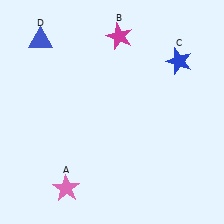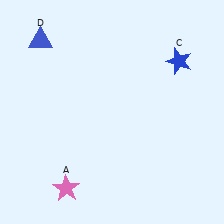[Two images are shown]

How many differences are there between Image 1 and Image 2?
There is 1 difference between the two images.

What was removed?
The magenta star (B) was removed in Image 2.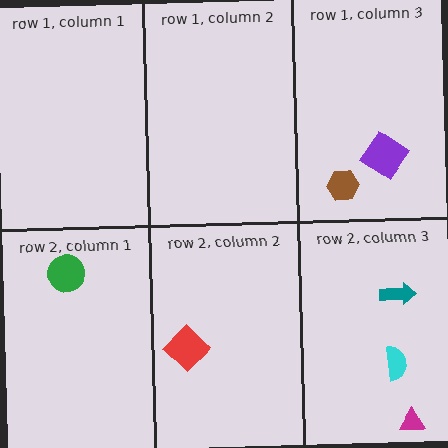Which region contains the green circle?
The row 2, column 1 region.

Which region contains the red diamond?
The row 2, column 2 region.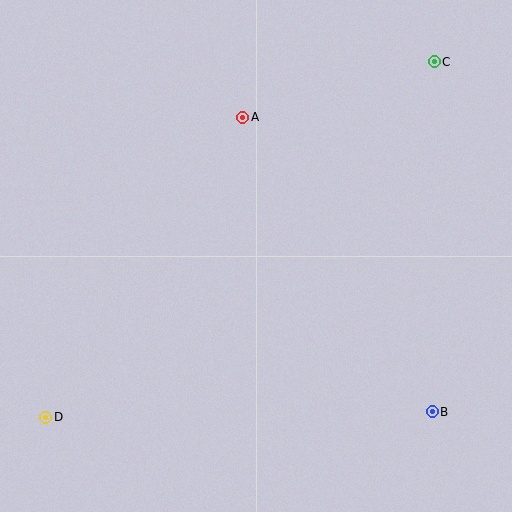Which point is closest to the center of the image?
Point A at (243, 117) is closest to the center.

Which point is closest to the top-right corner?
Point C is closest to the top-right corner.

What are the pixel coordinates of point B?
Point B is at (432, 412).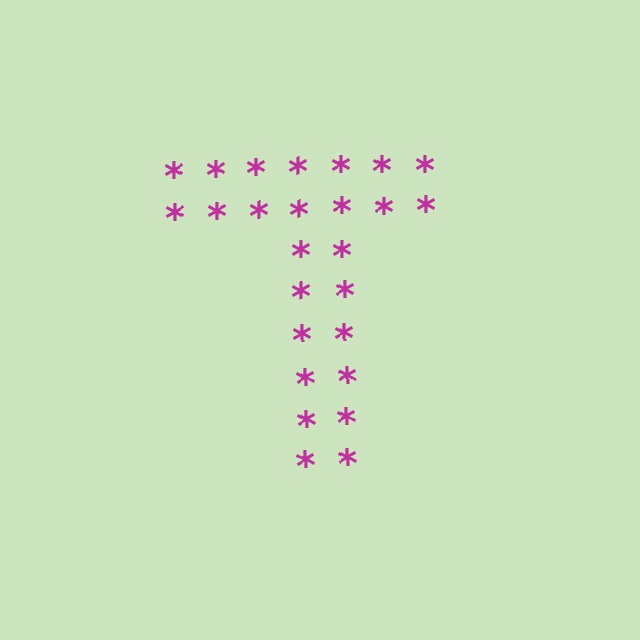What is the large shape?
The large shape is the letter T.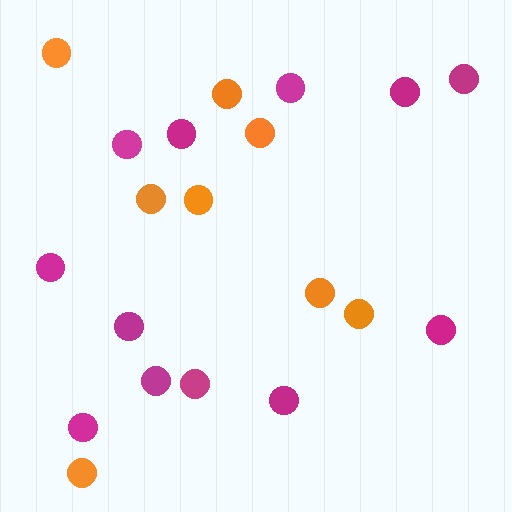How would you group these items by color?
There are 2 groups: one group of magenta circles (12) and one group of orange circles (8).